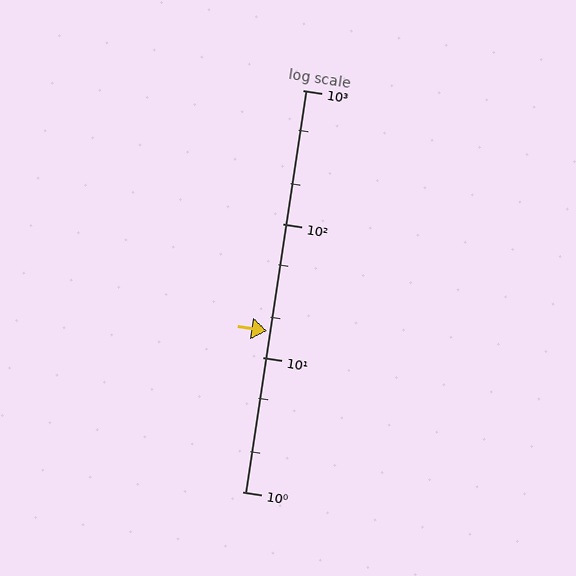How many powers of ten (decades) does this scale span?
The scale spans 3 decades, from 1 to 1000.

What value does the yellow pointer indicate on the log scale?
The pointer indicates approximately 16.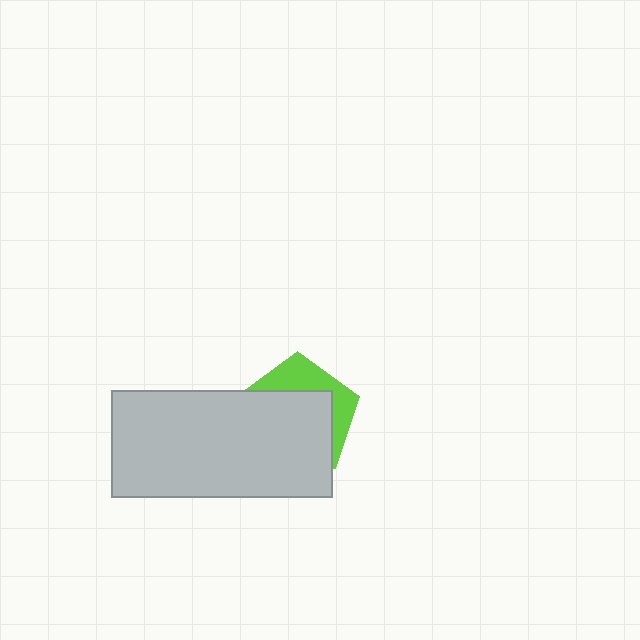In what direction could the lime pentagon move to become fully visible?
The lime pentagon could move up. That would shift it out from behind the light gray rectangle entirely.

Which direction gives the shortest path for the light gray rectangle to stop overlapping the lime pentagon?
Moving down gives the shortest separation.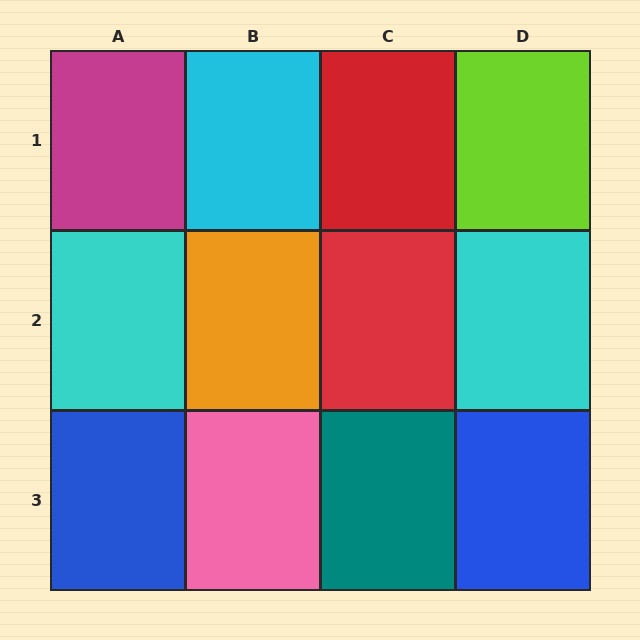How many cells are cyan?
3 cells are cyan.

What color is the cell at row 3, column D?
Blue.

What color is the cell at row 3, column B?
Pink.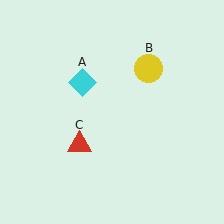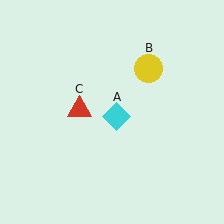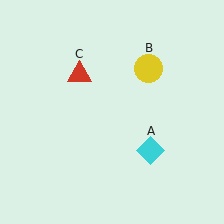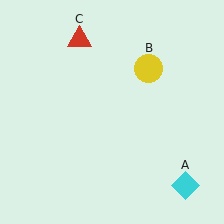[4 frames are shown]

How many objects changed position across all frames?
2 objects changed position: cyan diamond (object A), red triangle (object C).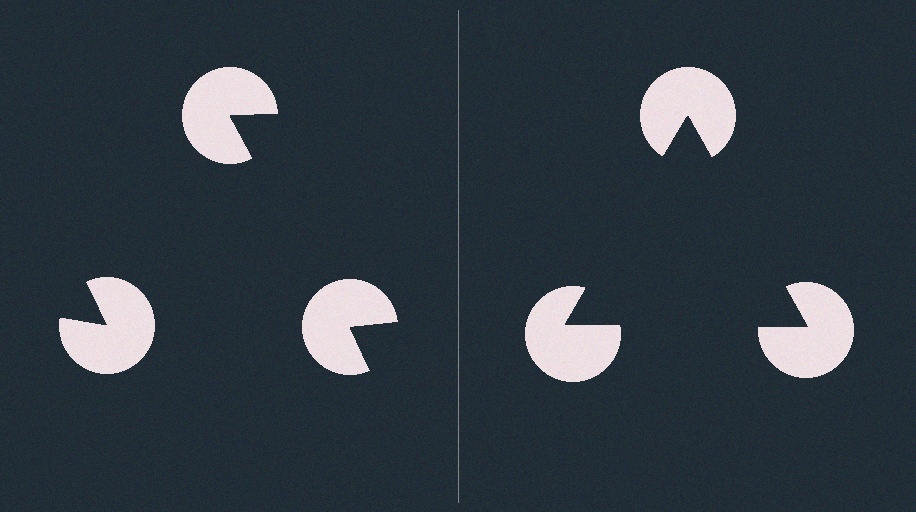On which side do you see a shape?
An illusory triangle appears on the right side. On the left side the wedge cuts are rotated, so no coherent shape forms.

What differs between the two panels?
The pac-man discs are positioned identically on both sides; only the wedge orientations differ. On the right they align to a triangle; on the left they are misaligned.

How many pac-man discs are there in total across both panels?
6 — 3 on each side.